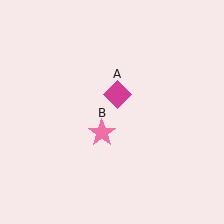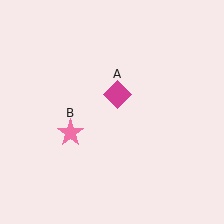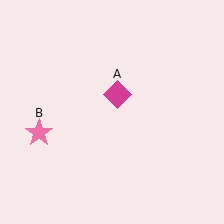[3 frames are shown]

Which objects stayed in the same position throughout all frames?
Magenta diamond (object A) remained stationary.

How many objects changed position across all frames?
1 object changed position: pink star (object B).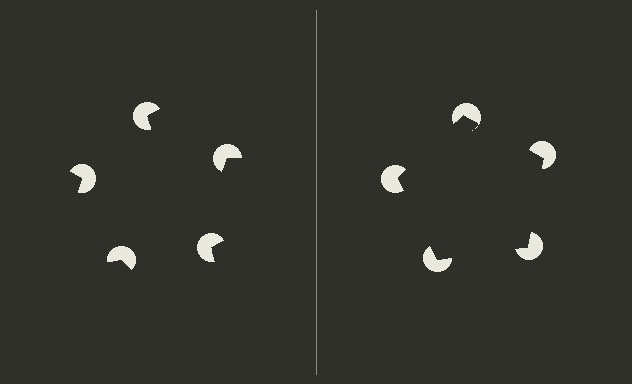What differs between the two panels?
The pac-man discs are positioned identically on both sides; only the wedge orientations differ. On the right they align to a pentagon; on the left they are misaligned.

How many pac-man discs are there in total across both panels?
10 — 5 on each side.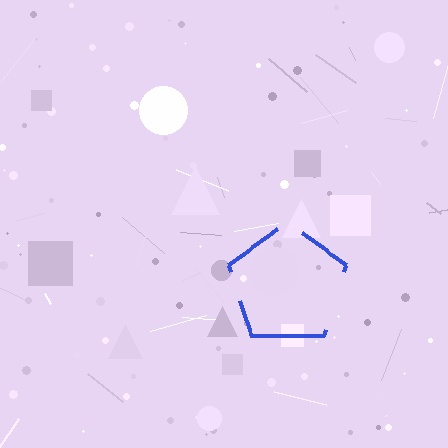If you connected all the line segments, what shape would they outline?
They would outline a pentagon.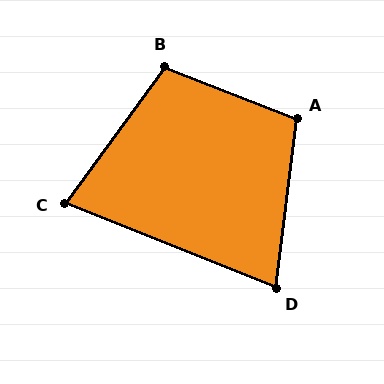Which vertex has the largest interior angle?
B, at approximately 105 degrees.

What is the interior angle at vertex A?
Approximately 104 degrees (obtuse).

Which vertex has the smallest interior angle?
D, at approximately 75 degrees.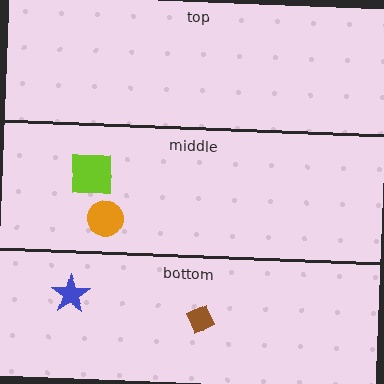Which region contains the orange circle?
The middle region.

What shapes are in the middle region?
The orange circle, the lime square.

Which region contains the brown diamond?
The bottom region.